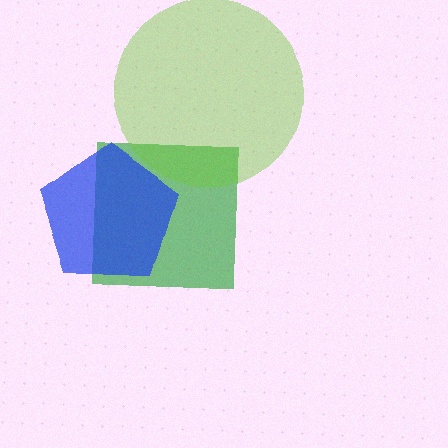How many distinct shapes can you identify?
There are 3 distinct shapes: a green square, a blue pentagon, a lime circle.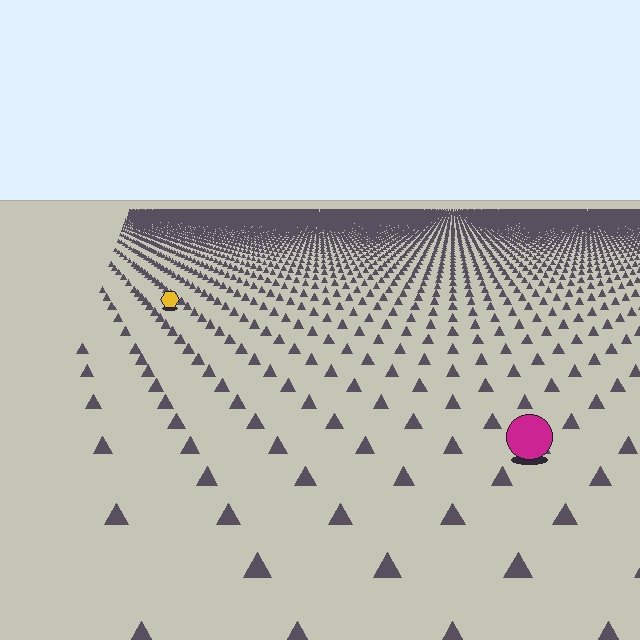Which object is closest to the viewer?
The magenta circle is closest. The texture marks near it are larger and more spread out.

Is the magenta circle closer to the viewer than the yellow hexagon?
Yes. The magenta circle is closer — you can tell from the texture gradient: the ground texture is coarser near it.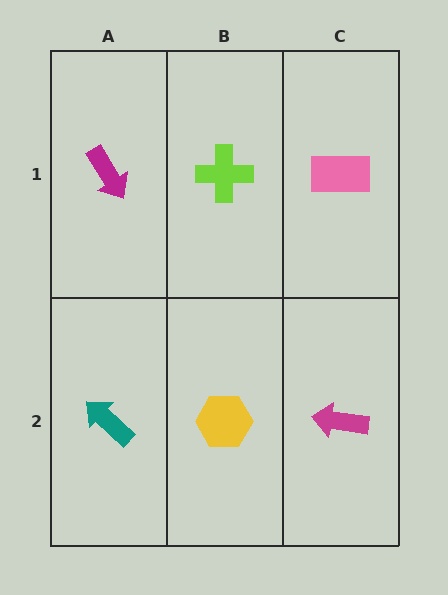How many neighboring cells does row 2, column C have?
2.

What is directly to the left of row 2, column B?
A teal arrow.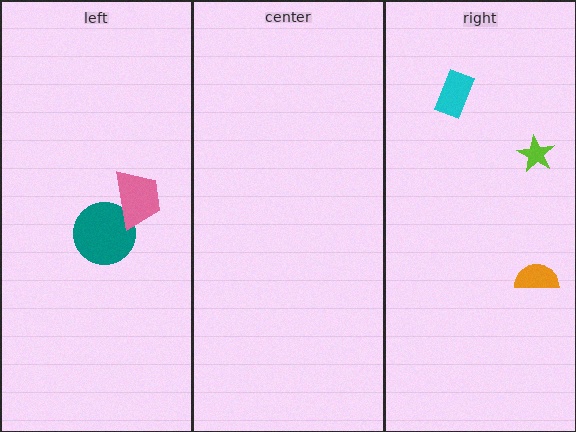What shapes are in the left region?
The teal circle, the pink trapezoid.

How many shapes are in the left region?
2.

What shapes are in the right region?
The orange semicircle, the cyan rectangle, the lime star.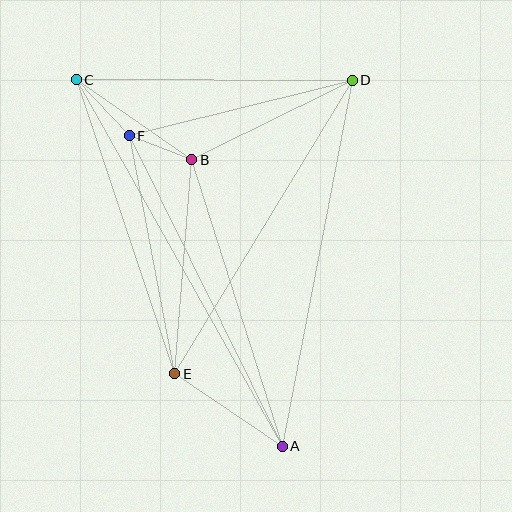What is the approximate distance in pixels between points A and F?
The distance between A and F is approximately 346 pixels.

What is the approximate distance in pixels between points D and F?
The distance between D and F is approximately 230 pixels.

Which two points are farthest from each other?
Points A and C are farthest from each other.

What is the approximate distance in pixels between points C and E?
The distance between C and E is approximately 310 pixels.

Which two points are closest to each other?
Points B and F are closest to each other.